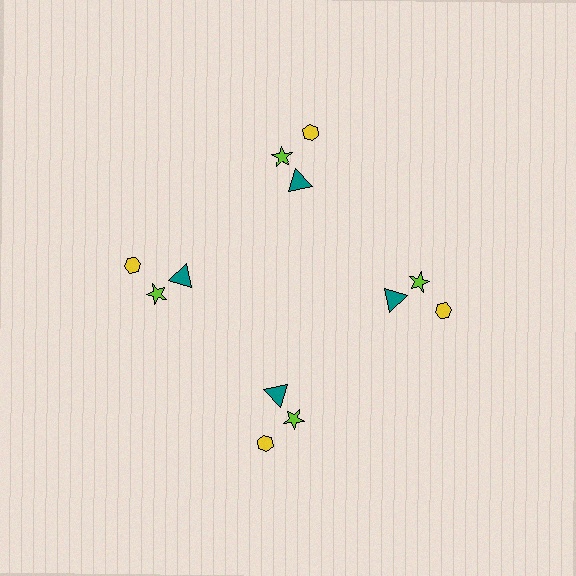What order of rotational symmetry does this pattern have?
This pattern has 4-fold rotational symmetry.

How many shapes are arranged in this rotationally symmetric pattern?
There are 12 shapes, arranged in 4 groups of 3.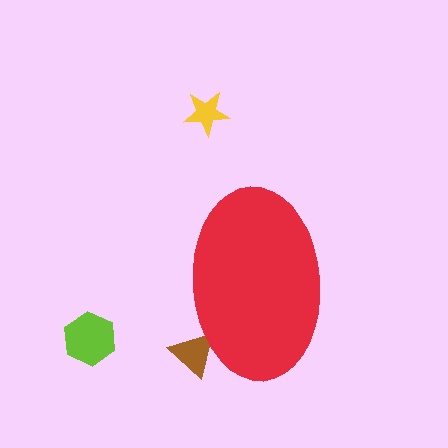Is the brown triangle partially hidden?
Yes, the brown triangle is partially hidden behind the red ellipse.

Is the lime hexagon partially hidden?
No, the lime hexagon is fully visible.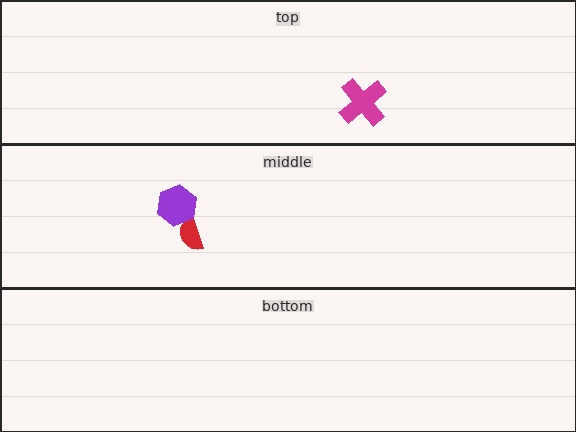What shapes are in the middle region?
The red semicircle, the purple hexagon.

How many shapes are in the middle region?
2.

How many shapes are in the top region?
1.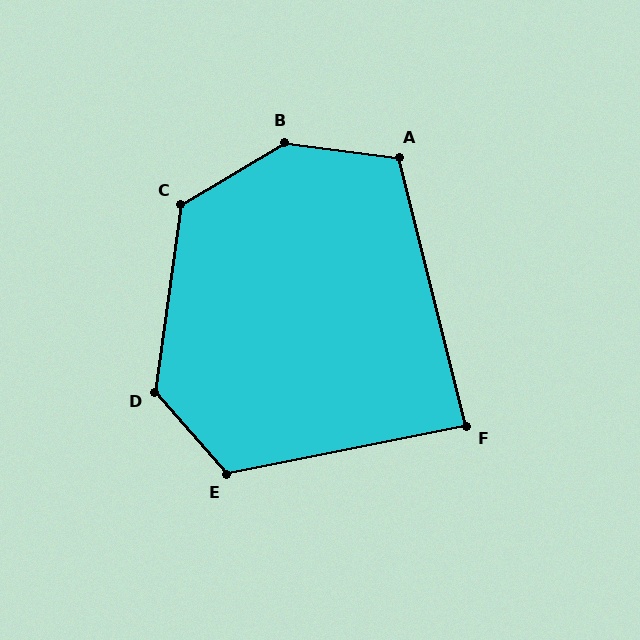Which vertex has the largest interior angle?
B, at approximately 142 degrees.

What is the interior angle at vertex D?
Approximately 131 degrees (obtuse).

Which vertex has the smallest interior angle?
F, at approximately 87 degrees.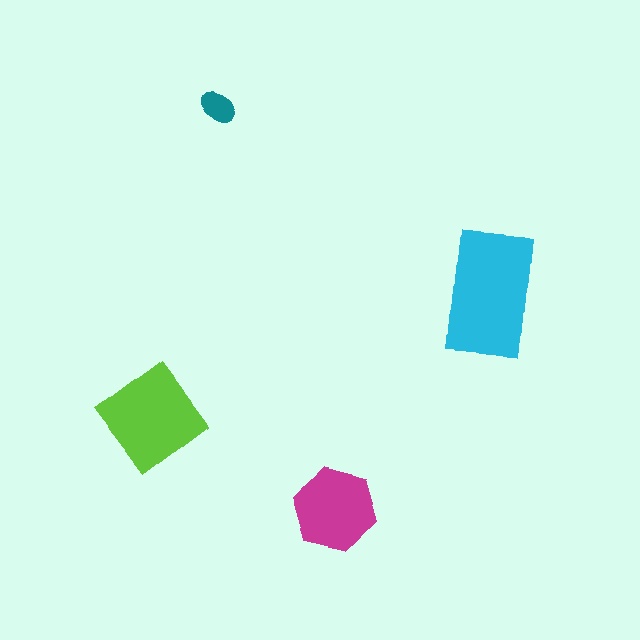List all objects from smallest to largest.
The teal ellipse, the magenta hexagon, the lime diamond, the cyan rectangle.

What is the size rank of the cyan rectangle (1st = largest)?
1st.